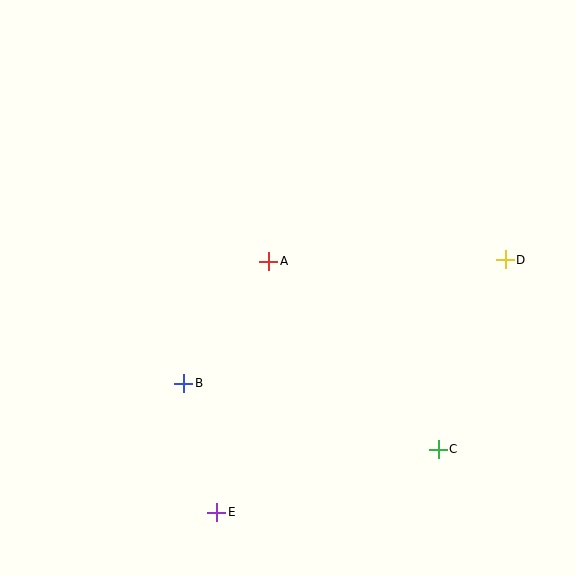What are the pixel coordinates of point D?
Point D is at (505, 260).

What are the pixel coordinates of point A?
Point A is at (269, 261).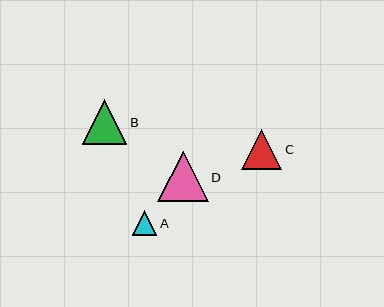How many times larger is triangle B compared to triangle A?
Triangle B is approximately 1.8 times the size of triangle A.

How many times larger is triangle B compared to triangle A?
Triangle B is approximately 1.8 times the size of triangle A.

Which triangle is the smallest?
Triangle A is the smallest with a size of approximately 25 pixels.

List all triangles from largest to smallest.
From largest to smallest: D, B, C, A.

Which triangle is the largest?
Triangle D is the largest with a size of approximately 50 pixels.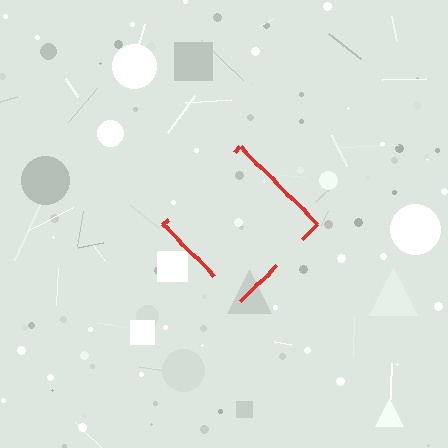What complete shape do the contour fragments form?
The contour fragments form a diamond.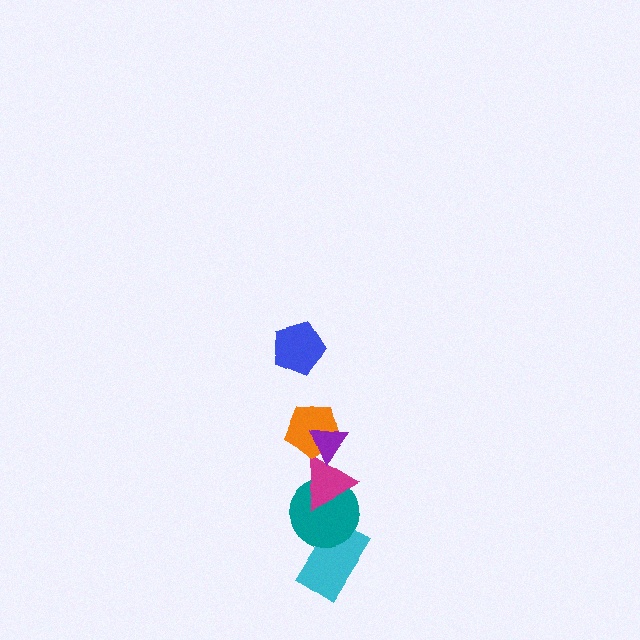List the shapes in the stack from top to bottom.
From top to bottom: the blue pentagon, the purple triangle, the orange pentagon, the magenta triangle, the teal circle, the cyan rectangle.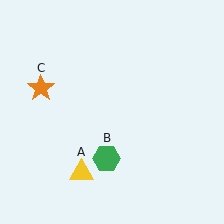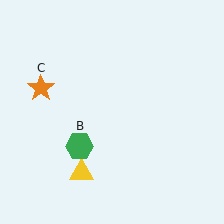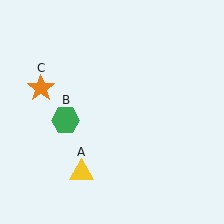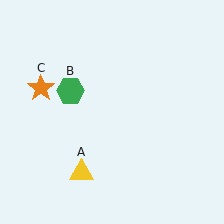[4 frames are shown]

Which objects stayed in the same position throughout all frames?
Yellow triangle (object A) and orange star (object C) remained stationary.